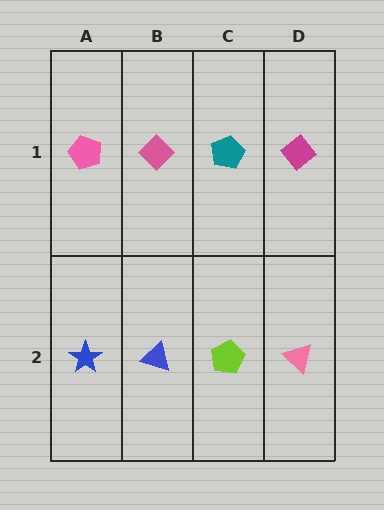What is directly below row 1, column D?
A pink triangle.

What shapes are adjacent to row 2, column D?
A magenta diamond (row 1, column D), a lime pentagon (row 2, column C).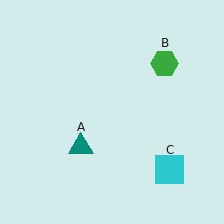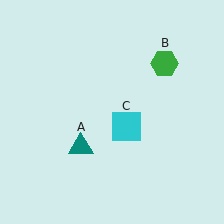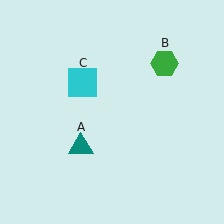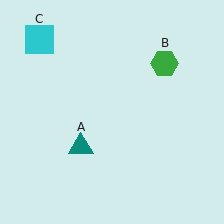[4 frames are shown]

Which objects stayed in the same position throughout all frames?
Teal triangle (object A) and green hexagon (object B) remained stationary.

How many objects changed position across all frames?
1 object changed position: cyan square (object C).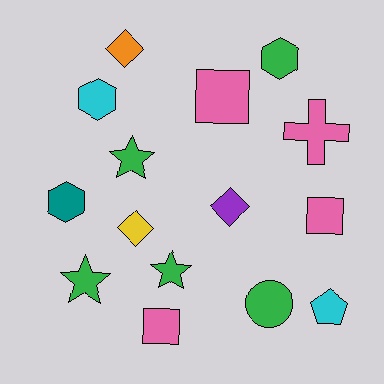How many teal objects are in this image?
There is 1 teal object.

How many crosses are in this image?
There is 1 cross.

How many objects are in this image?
There are 15 objects.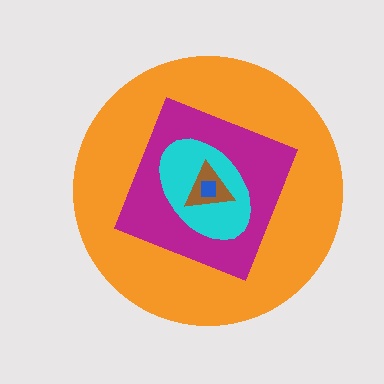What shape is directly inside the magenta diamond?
The cyan ellipse.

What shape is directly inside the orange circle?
The magenta diamond.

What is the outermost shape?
The orange circle.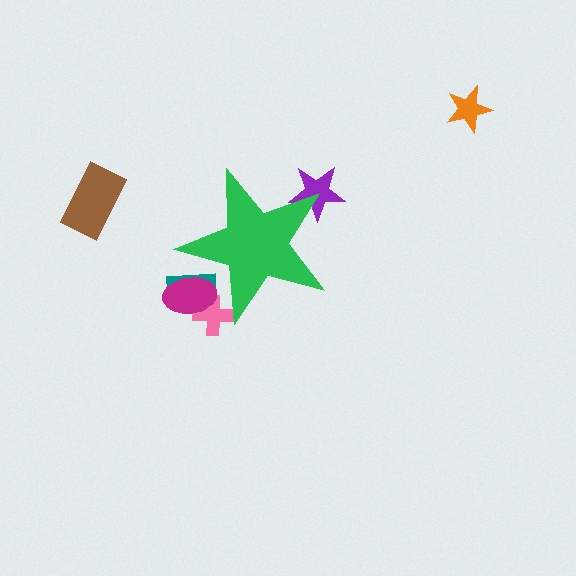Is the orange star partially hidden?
No, the orange star is fully visible.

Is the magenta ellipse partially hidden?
Yes, the magenta ellipse is partially hidden behind the green star.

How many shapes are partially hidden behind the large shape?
4 shapes are partially hidden.